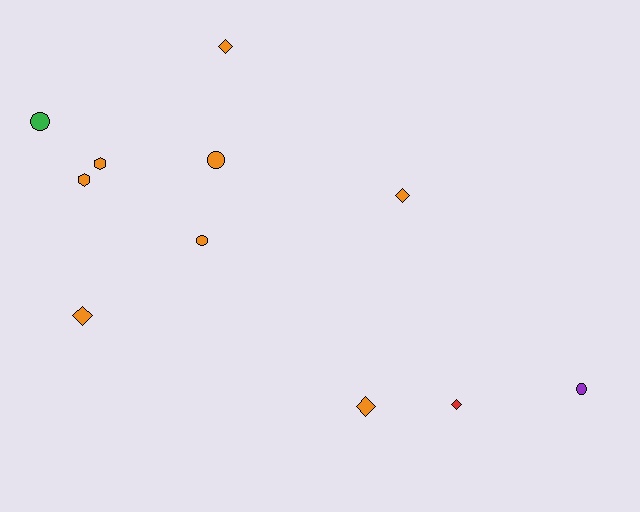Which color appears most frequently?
Orange, with 8 objects.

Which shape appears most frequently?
Diamond, with 5 objects.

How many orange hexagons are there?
There are 2 orange hexagons.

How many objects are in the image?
There are 11 objects.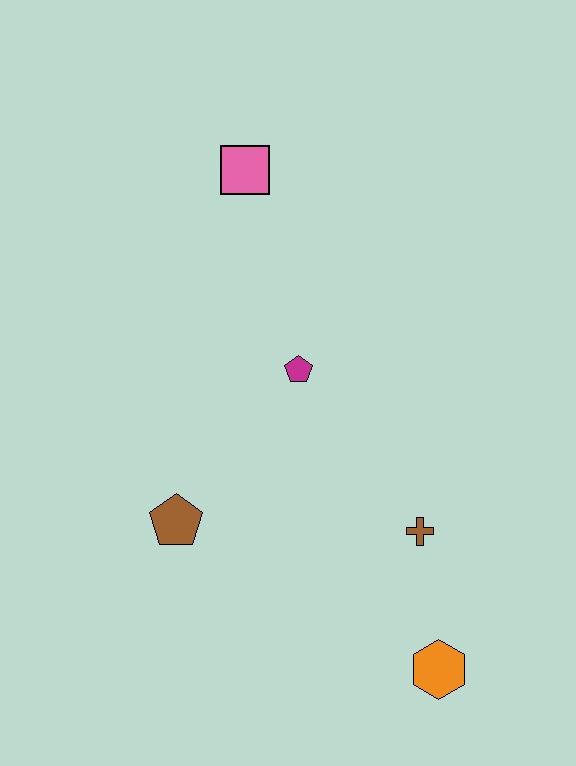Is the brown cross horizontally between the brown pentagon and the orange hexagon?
Yes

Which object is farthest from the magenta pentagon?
The orange hexagon is farthest from the magenta pentagon.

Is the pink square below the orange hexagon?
No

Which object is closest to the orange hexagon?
The brown cross is closest to the orange hexagon.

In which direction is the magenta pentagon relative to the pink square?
The magenta pentagon is below the pink square.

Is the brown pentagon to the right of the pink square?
No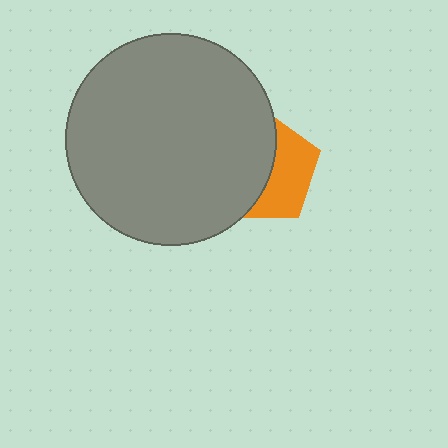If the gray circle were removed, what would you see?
You would see the complete orange pentagon.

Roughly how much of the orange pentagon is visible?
A small part of it is visible (roughly 43%).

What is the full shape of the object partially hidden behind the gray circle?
The partially hidden object is an orange pentagon.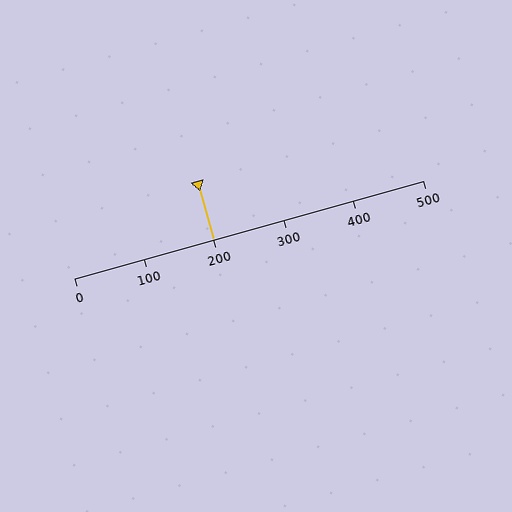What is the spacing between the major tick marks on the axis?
The major ticks are spaced 100 apart.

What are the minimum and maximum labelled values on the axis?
The axis runs from 0 to 500.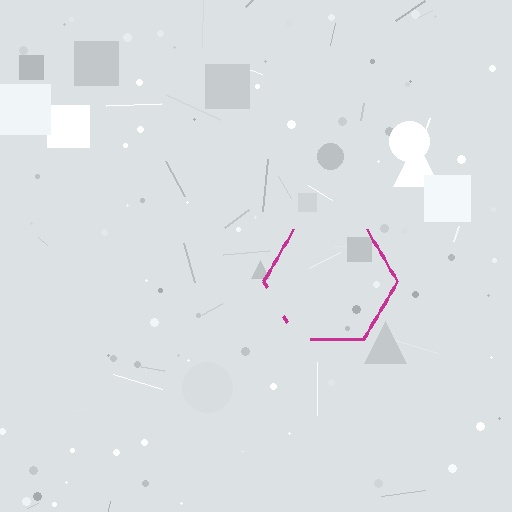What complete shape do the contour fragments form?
The contour fragments form a hexagon.